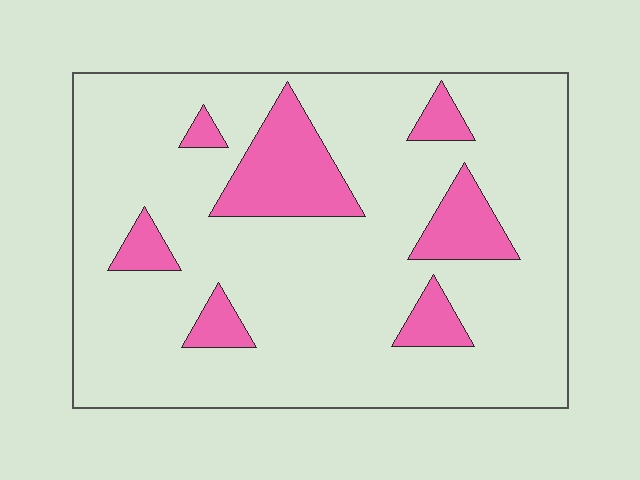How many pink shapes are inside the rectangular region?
7.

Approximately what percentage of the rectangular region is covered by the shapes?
Approximately 15%.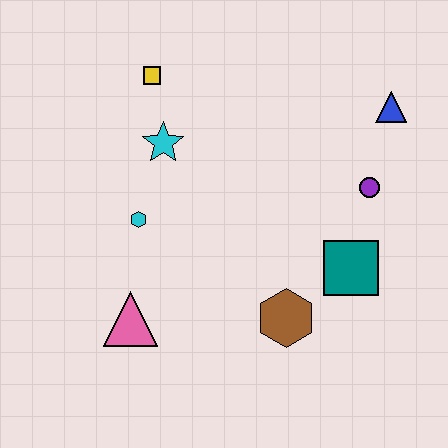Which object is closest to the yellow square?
The cyan star is closest to the yellow square.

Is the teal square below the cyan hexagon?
Yes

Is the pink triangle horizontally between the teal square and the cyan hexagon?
No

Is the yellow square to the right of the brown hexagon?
No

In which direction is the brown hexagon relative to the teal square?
The brown hexagon is to the left of the teal square.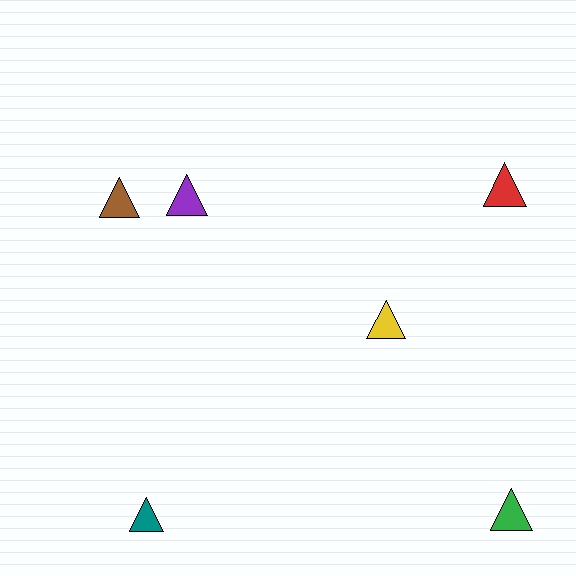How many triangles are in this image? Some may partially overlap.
There are 6 triangles.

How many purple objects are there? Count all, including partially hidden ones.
There is 1 purple object.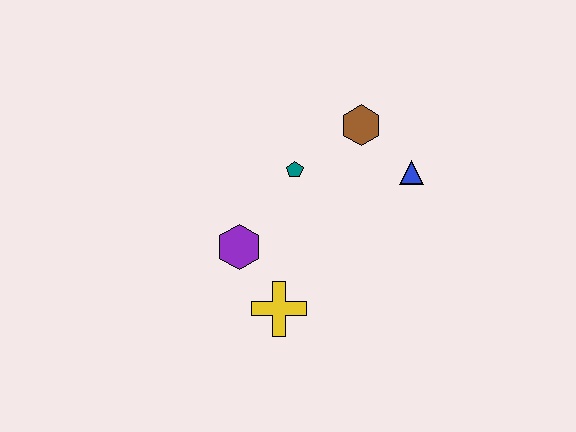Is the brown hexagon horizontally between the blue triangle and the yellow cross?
Yes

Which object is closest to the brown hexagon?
The blue triangle is closest to the brown hexagon.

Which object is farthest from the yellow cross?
The brown hexagon is farthest from the yellow cross.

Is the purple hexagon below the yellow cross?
No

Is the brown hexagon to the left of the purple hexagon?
No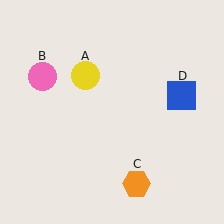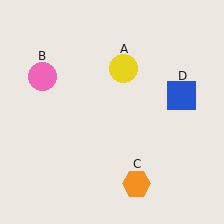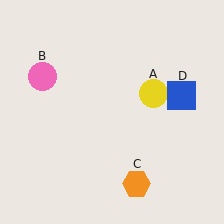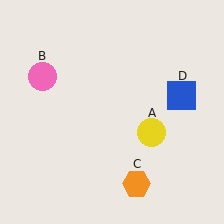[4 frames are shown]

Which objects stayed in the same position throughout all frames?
Pink circle (object B) and orange hexagon (object C) and blue square (object D) remained stationary.